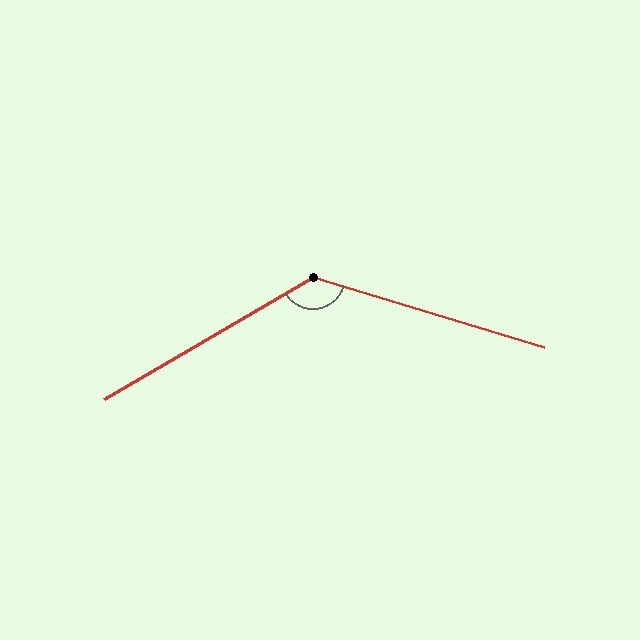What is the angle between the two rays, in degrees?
Approximately 133 degrees.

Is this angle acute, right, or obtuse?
It is obtuse.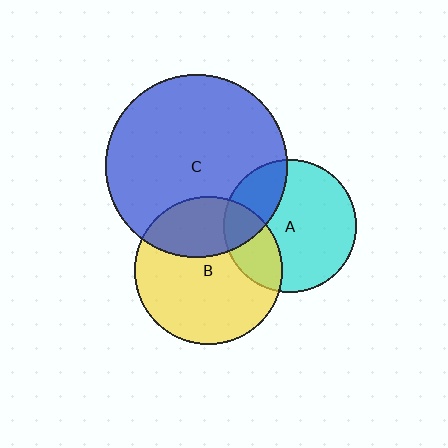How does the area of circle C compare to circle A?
Approximately 1.9 times.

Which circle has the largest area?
Circle C (blue).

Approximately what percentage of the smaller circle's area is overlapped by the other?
Approximately 25%.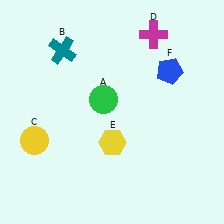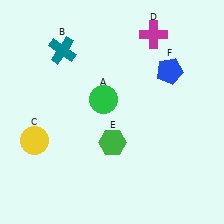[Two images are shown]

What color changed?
The hexagon (E) changed from yellow in Image 1 to green in Image 2.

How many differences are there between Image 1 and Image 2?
There is 1 difference between the two images.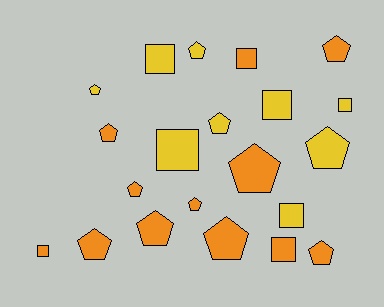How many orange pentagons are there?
There are 9 orange pentagons.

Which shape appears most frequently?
Pentagon, with 13 objects.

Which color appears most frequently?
Orange, with 12 objects.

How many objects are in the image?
There are 21 objects.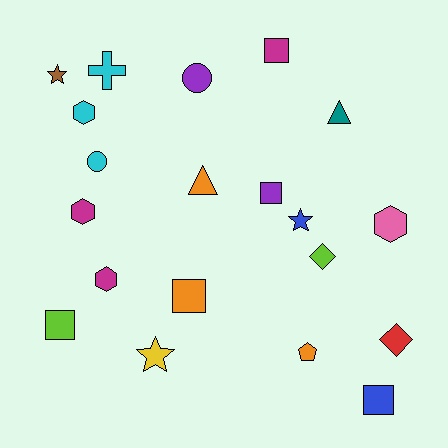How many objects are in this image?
There are 20 objects.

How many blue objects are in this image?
There are 2 blue objects.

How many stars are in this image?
There are 3 stars.